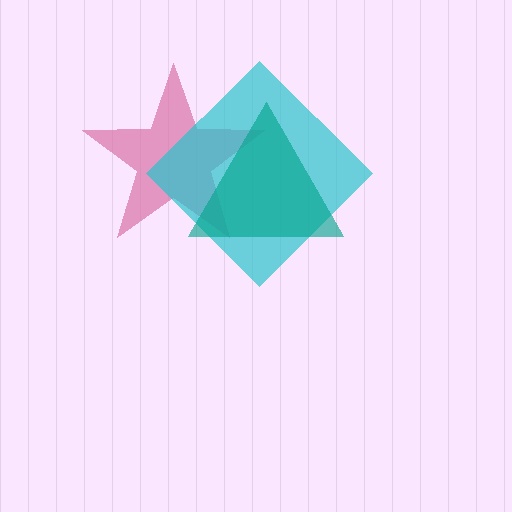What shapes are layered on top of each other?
The layered shapes are: a pink star, a cyan diamond, a teal triangle.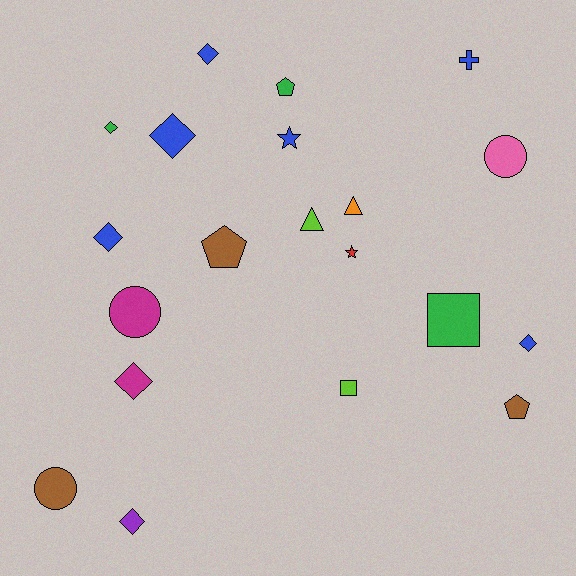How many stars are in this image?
There are 2 stars.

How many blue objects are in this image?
There are 6 blue objects.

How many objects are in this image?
There are 20 objects.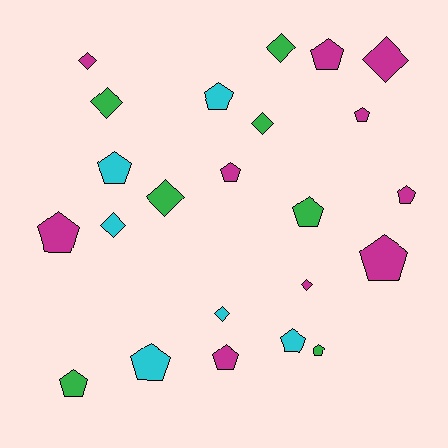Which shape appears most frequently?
Pentagon, with 14 objects.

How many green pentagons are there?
There are 3 green pentagons.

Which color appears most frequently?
Magenta, with 10 objects.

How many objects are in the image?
There are 23 objects.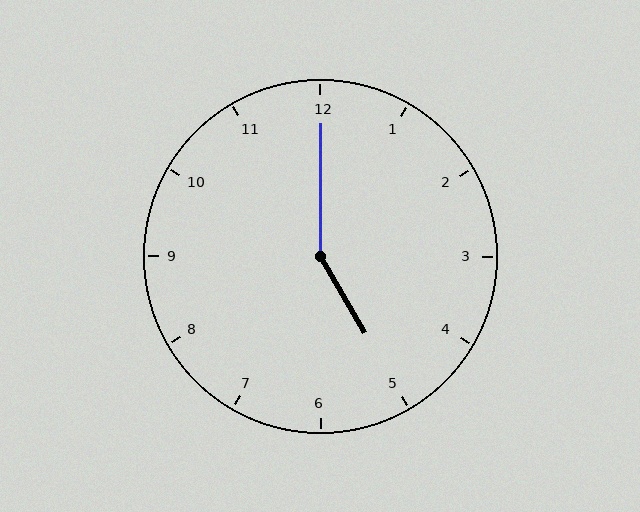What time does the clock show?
5:00.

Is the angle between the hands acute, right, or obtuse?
It is obtuse.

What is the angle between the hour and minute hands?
Approximately 150 degrees.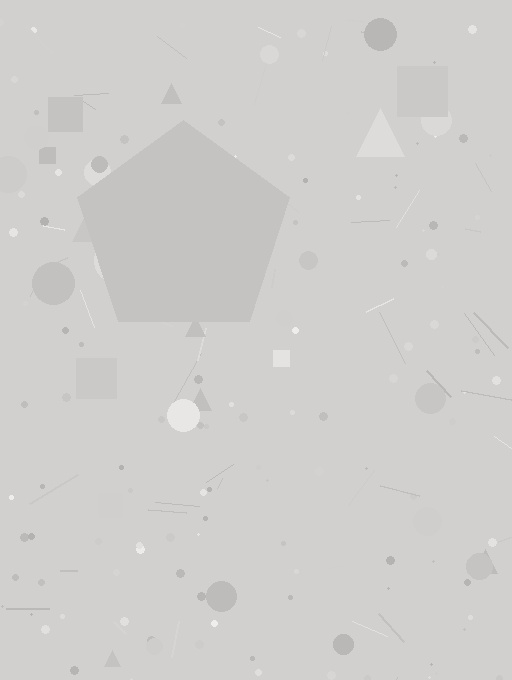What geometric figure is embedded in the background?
A pentagon is embedded in the background.